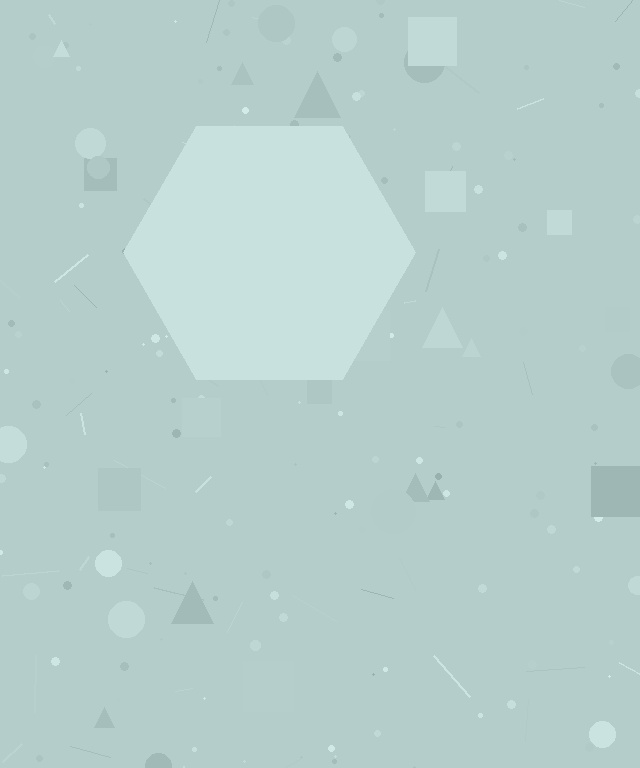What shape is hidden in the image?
A hexagon is hidden in the image.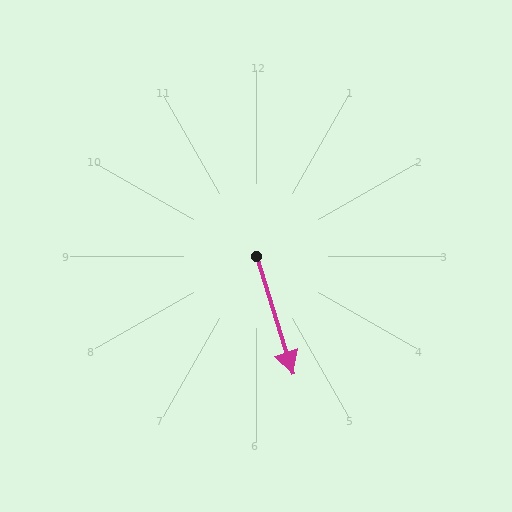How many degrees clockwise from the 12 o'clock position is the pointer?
Approximately 163 degrees.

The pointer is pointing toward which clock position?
Roughly 5 o'clock.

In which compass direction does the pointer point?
South.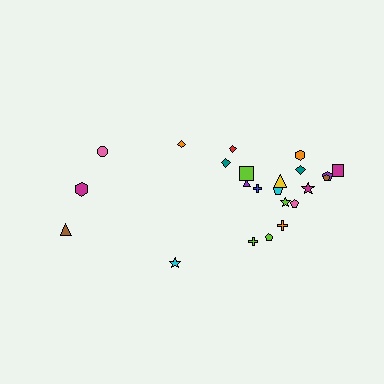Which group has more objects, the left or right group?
The right group.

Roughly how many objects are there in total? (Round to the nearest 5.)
Roughly 25 objects in total.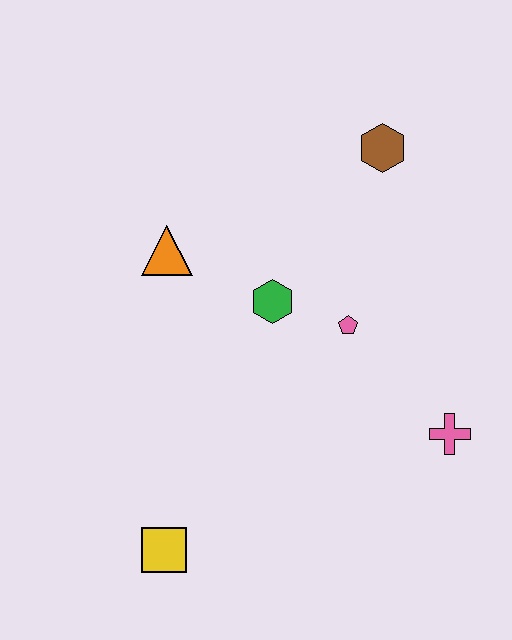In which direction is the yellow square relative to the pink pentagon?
The yellow square is below the pink pentagon.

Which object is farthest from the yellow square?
The brown hexagon is farthest from the yellow square.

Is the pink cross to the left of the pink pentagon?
No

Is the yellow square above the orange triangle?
No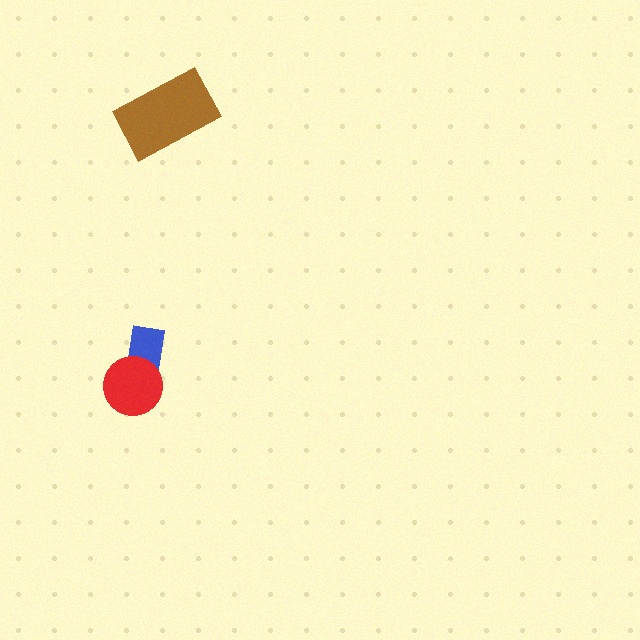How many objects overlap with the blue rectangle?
1 object overlaps with the blue rectangle.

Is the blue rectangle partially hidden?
Yes, it is partially covered by another shape.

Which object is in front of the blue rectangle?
The red circle is in front of the blue rectangle.